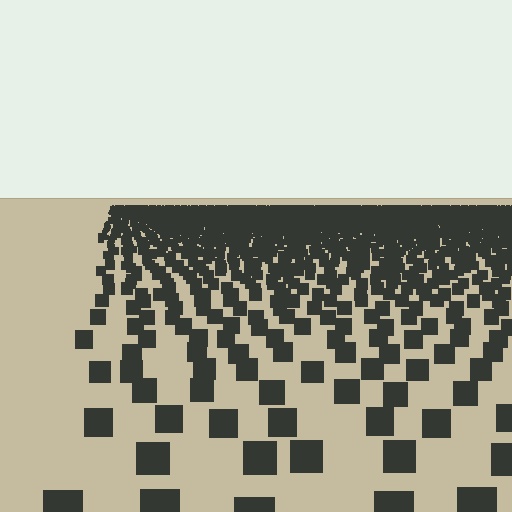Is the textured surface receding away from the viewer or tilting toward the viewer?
The surface is receding away from the viewer. Texture elements get smaller and denser toward the top.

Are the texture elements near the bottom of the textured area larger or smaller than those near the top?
Larger. Near the bottom, elements are closer to the viewer and appear at a bigger on-screen size.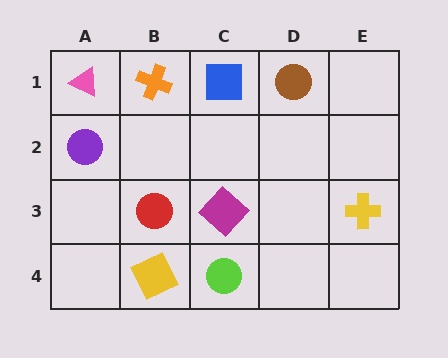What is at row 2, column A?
A purple circle.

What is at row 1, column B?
An orange cross.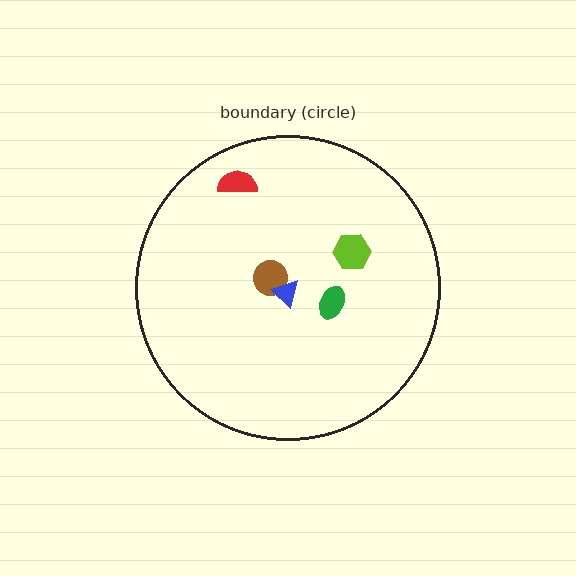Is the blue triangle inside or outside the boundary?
Inside.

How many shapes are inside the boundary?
5 inside, 0 outside.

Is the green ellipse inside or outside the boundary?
Inside.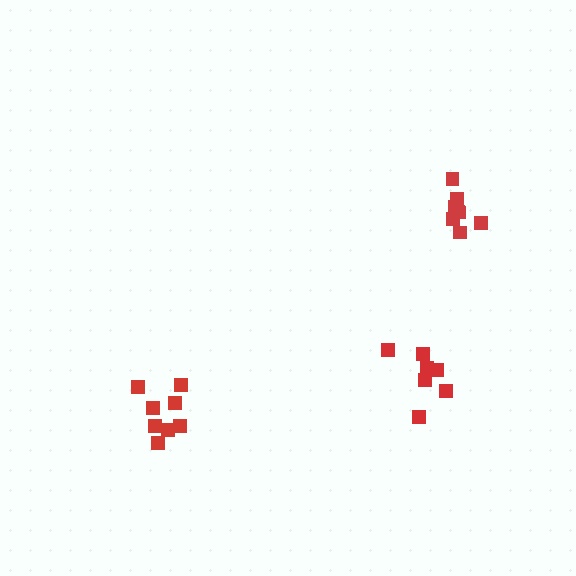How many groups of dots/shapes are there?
There are 3 groups.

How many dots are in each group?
Group 1: 8 dots, Group 2: 8 dots, Group 3: 7 dots (23 total).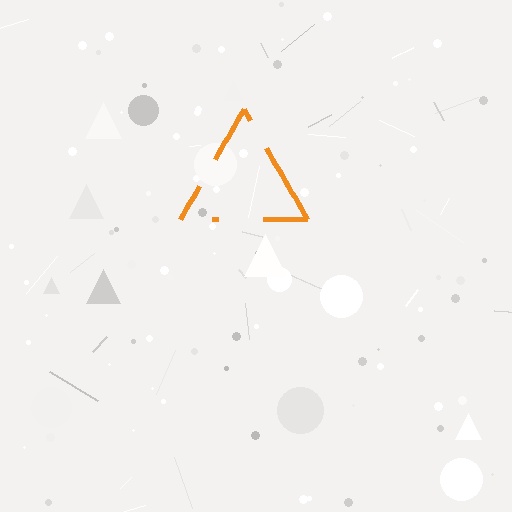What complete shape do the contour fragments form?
The contour fragments form a triangle.